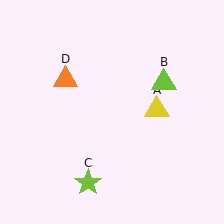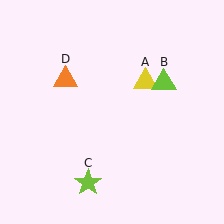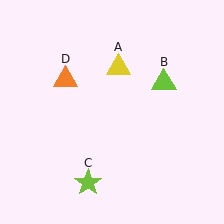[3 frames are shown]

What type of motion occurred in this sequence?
The yellow triangle (object A) rotated counterclockwise around the center of the scene.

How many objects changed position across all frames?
1 object changed position: yellow triangle (object A).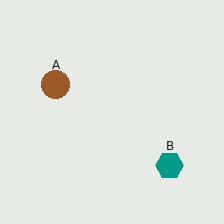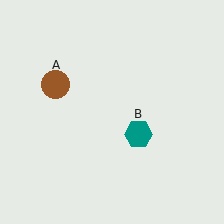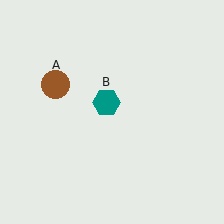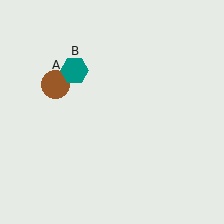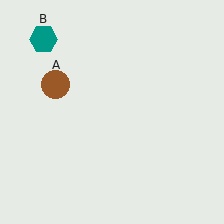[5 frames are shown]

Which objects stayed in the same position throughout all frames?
Brown circle (object A) remained stationary.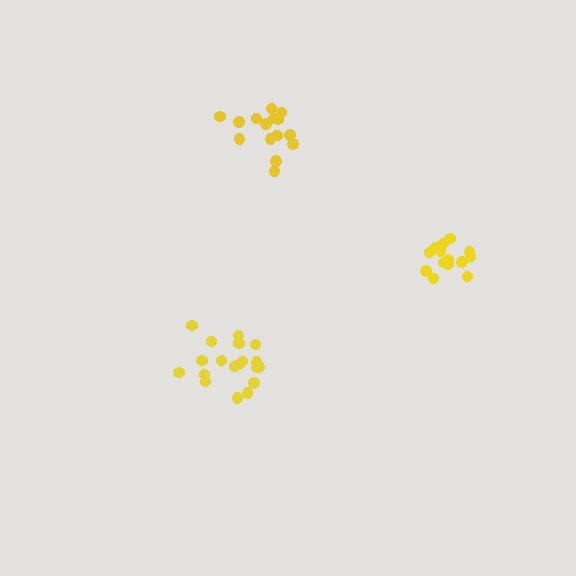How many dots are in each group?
Group 1: 19 dots, Group 2: 14 dots, Group 3: 16 dots (49 total).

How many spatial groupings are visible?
There are 3 spatial groupings.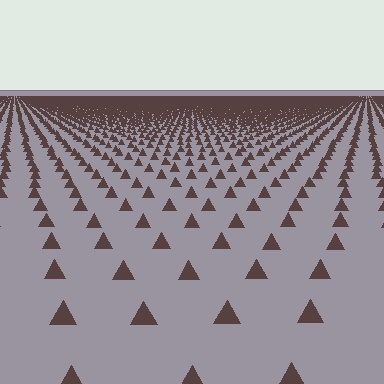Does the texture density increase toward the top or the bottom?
Density increases toward the top.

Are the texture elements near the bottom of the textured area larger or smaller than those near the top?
Larger. Near the bottom, elements are closer to the viewer and appear at a bigger on-screen size.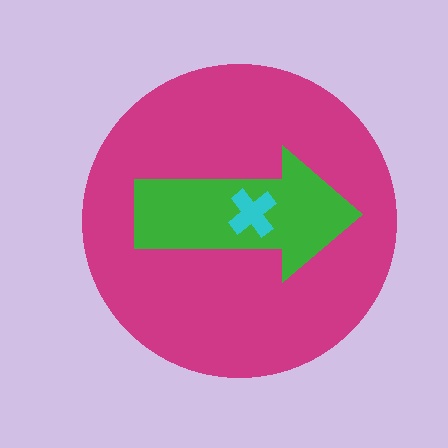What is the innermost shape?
The cyan cross.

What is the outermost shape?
The magenta circle.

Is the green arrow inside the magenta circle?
Yes.